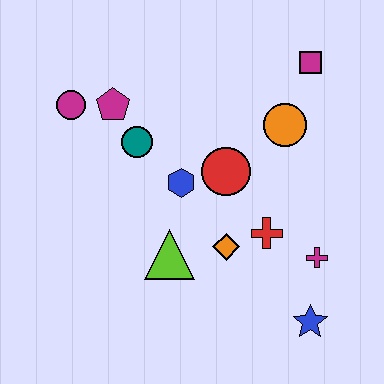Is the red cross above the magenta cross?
Yes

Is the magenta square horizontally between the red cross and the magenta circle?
No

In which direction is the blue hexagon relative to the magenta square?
The blue hexagon is to the left of the magenta square.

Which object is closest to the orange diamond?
The red cross is closest to the orange diamond.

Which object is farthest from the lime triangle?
The magenta square is farthest from the lime triangle.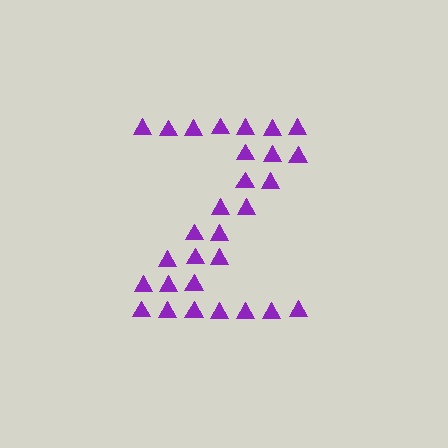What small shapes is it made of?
It is made of small triangles.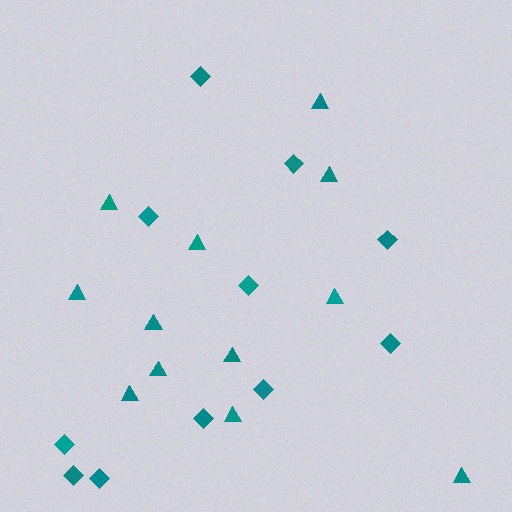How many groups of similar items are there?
There are 2 groups: one group of diamonds (11) and one group of triangles (12).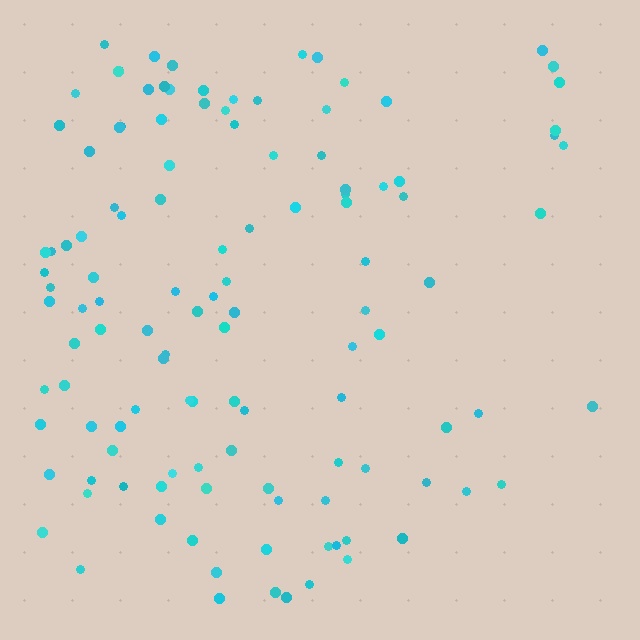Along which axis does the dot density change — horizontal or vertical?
Horizontal.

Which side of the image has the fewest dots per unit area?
The right.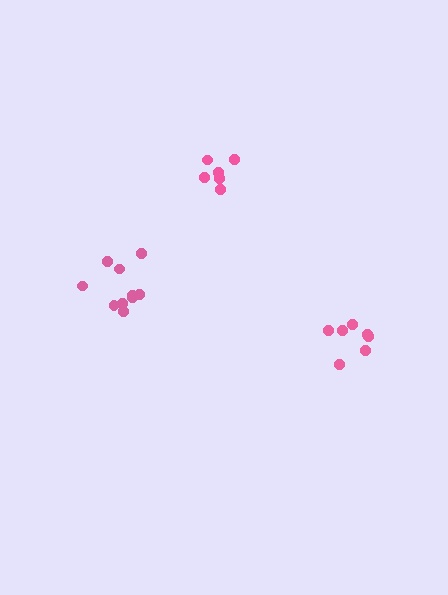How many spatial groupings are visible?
There are 3 spatial groupings.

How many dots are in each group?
Group 1: 10 dots, Group 2: 7 dots, Group 3: 6 dots (23 total).